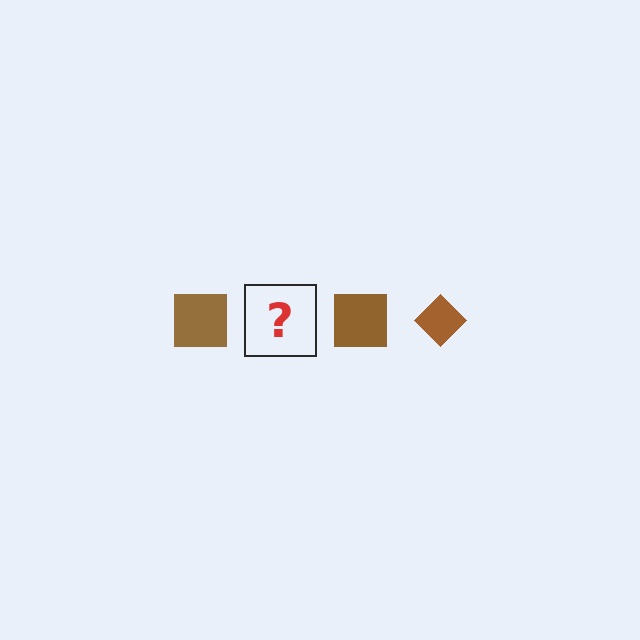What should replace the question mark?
The question mark should be replaced with a brown diamond.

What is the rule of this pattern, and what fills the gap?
The rule is that the pattern cycles through square, diamond shapes in brown. The gap should be filled with a brown diamond.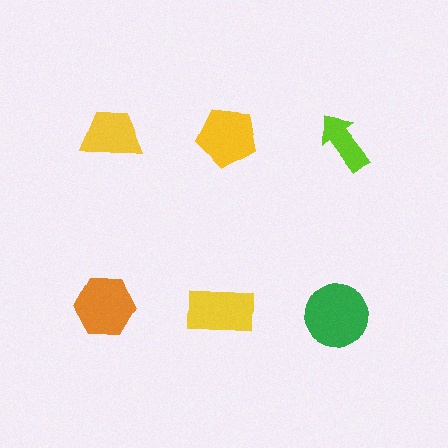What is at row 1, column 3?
A lime arrow.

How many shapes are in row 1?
3 shapes.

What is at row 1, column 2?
A yellow pentagon.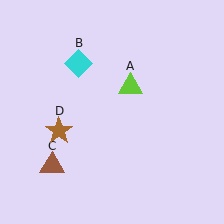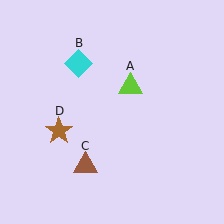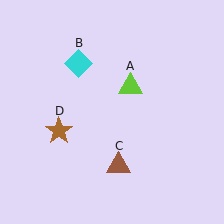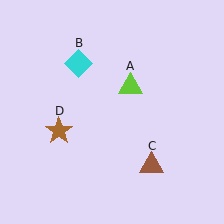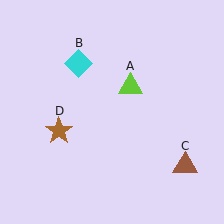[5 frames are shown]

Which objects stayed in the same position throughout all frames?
Lime triangle (object A) and cyan diamond (object B) and brown star (object D) remained stationary.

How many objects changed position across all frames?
1 object changed position: brown triangle (object C).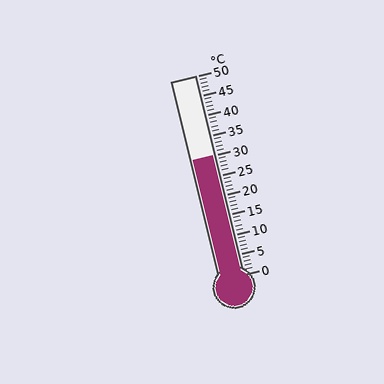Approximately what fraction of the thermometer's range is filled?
The thermometer is filled to approximately 60% of its range.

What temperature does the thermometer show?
The thermometer shows approximately 30°C.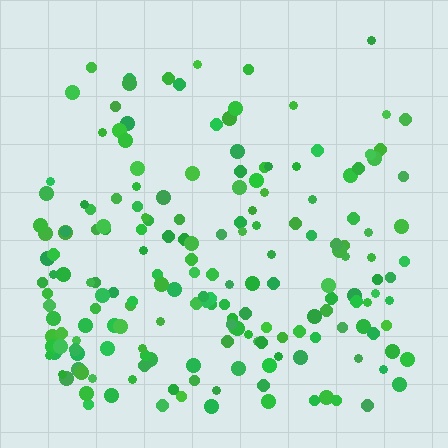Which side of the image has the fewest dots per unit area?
The top.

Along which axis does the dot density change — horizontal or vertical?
Vertical.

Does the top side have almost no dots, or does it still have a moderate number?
Still a moderate number, just noticeably fewer than the bottom.